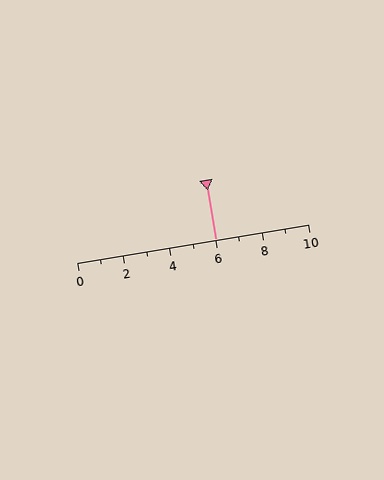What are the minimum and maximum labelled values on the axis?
The axis runs from 0 to 10.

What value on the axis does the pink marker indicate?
The marker indicates approximately 6.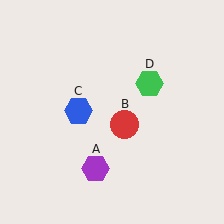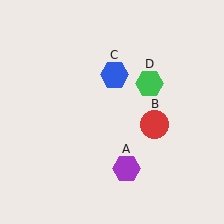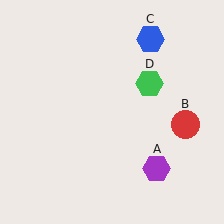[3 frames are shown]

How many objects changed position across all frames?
3 objects changed position: purple hexagon (object A), red circle (object B), blue hexagon (object C).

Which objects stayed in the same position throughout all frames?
Green hexagon (object D) remained stationary.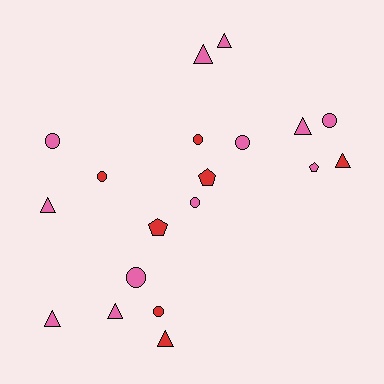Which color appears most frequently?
Pink, with 12 objects.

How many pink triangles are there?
There are 6 pink triangles.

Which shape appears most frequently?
Triangle, with 8 objects.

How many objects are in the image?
There are 19 objects.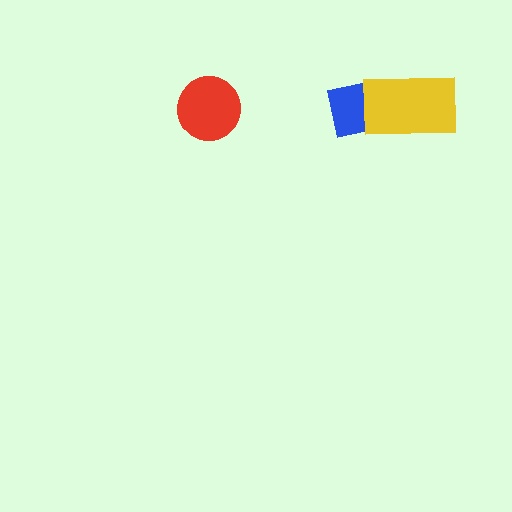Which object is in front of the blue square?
The yellow rectangle is in front of the blue square.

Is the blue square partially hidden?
Yes, it is partially covered by another shape.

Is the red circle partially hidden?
No, no other shape covers it.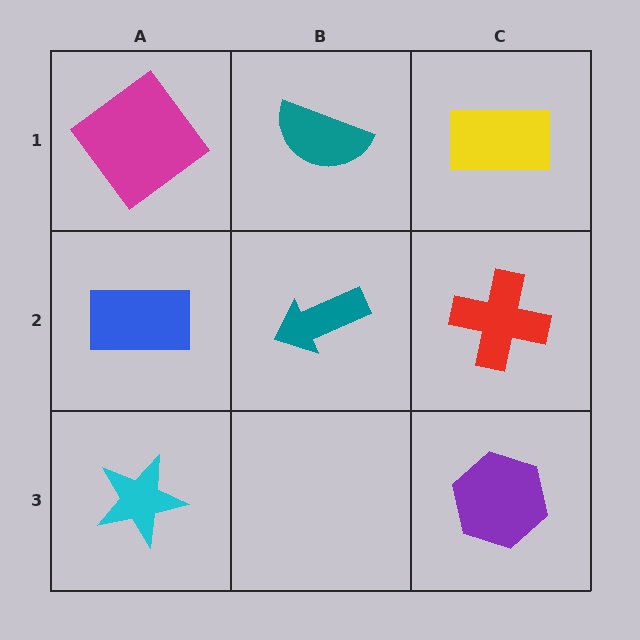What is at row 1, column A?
A magenta diamond.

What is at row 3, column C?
A purple hexagon.